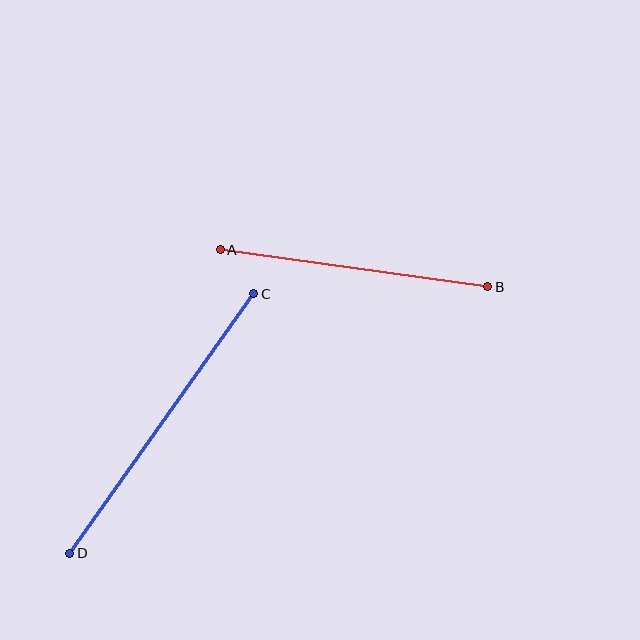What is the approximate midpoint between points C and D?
The midpoint is at approximately (162, 423) pixels.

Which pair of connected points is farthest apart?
Points C and D are farthest apart.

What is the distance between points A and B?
The distance is approximately 270 pixels.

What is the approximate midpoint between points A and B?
The midpoint is at approximately (354, 268) pixels.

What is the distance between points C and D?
The distance is approximately 318 pixels.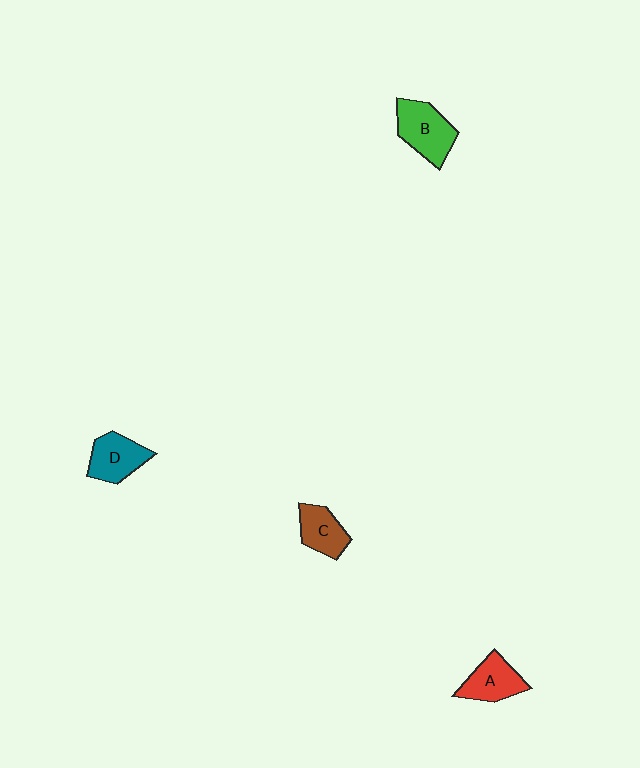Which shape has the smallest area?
Shape C (brown).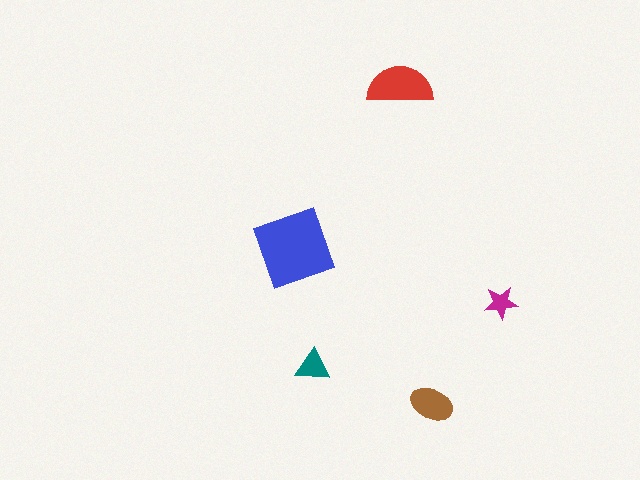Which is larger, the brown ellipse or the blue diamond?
The blue diamond.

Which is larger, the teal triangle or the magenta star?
The teal triangle.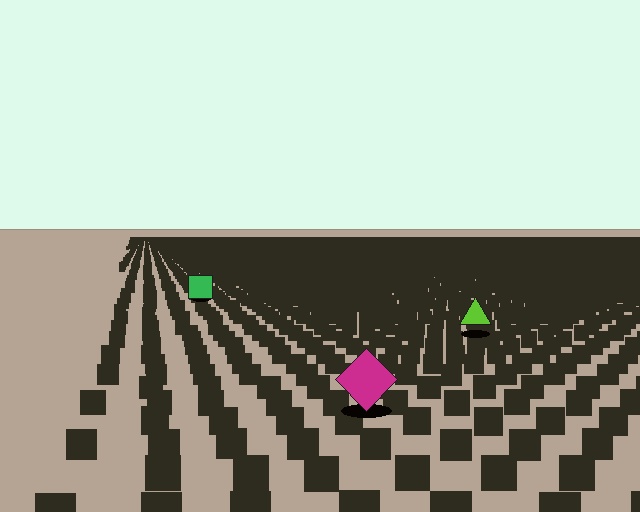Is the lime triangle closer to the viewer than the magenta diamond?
No. The magenta diamond is closer — you can tell from the texture gradient: the ground texture is coarser near it.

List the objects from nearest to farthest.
From nearest to farthest: the magenta diamond, the lime triangle, the green square.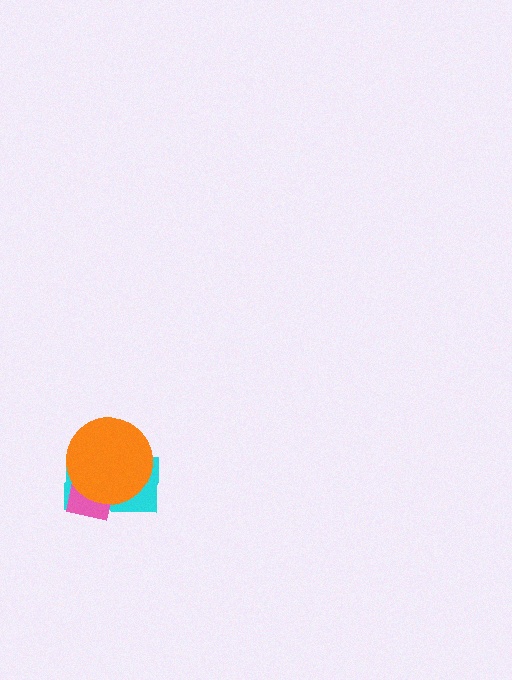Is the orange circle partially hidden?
No, no other shape covers it.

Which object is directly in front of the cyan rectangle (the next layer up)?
The pink square is directly in front of the cyan rectangle.